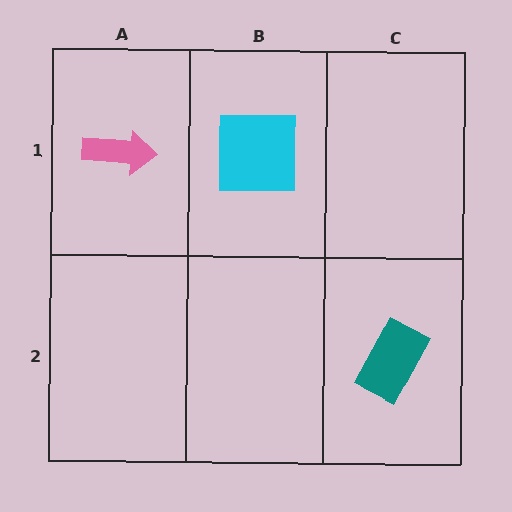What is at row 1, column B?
A cyan square.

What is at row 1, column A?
A pink arrow.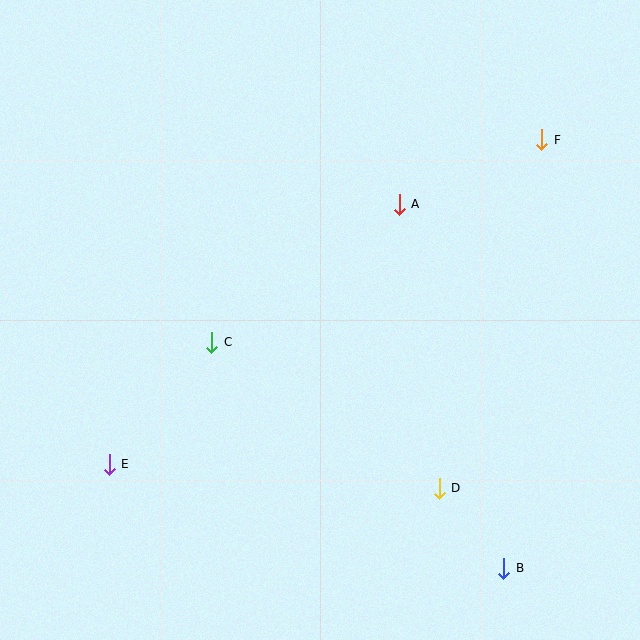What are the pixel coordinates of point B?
Point B is at (504, 568).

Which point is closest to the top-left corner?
Point C is closest to the top-left corner.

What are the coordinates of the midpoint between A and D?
The midpoint between A and D is at (419, 346).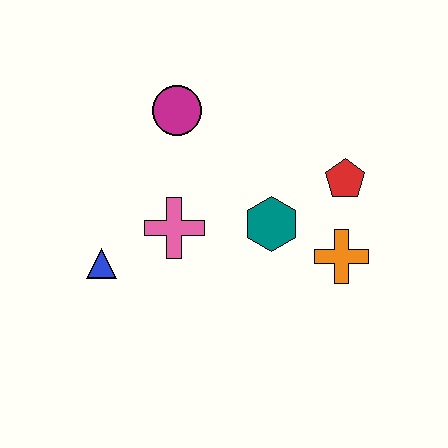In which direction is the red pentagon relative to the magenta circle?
The red pentagon is to the right of the magenta circle.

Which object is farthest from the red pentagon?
The blue triangle is farthest from the red pentagon.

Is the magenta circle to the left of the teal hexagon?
Yes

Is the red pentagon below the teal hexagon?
No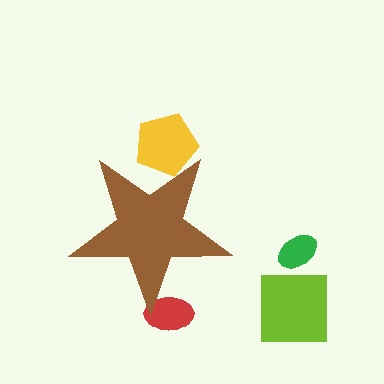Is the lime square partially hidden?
No, the lime square is fully visible.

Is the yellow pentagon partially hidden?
Yes, the yellow pentagon is partially hidden behind the brown star.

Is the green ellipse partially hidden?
No, the green ellipse is fully visible.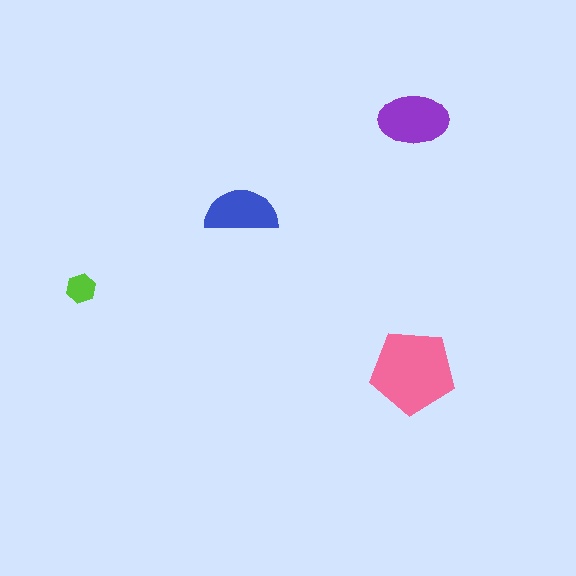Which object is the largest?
The pink pentagon.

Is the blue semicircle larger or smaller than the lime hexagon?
Larger.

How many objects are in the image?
There are 4 objects in the image.